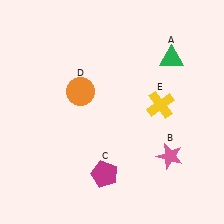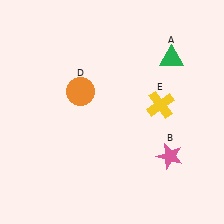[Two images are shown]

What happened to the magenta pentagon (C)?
The magenta pentagon (C) was removed in Image 2. It was in the bottom-left area of Image 1.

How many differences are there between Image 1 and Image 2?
There is 1 difference between the two images.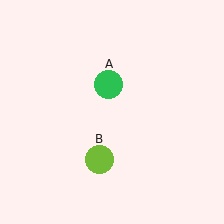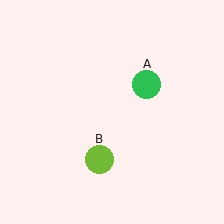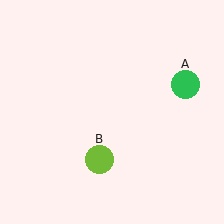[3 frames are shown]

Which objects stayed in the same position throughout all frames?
Lime circle (object B) remained stationary.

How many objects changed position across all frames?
1 object changed position: green circle (object A).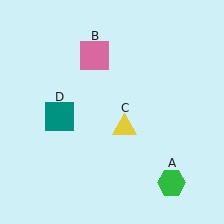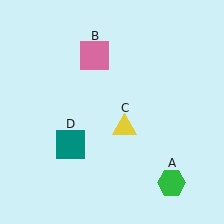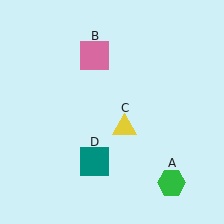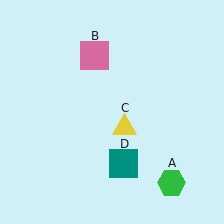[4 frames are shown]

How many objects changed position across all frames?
1 object changed position: teal square (object D).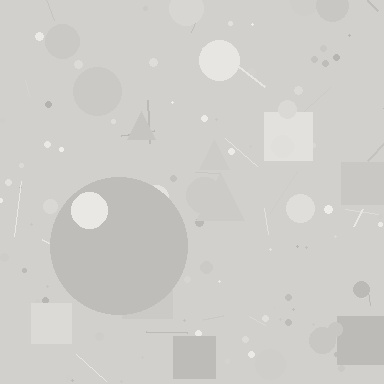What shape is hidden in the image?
A circle is hidden in the image.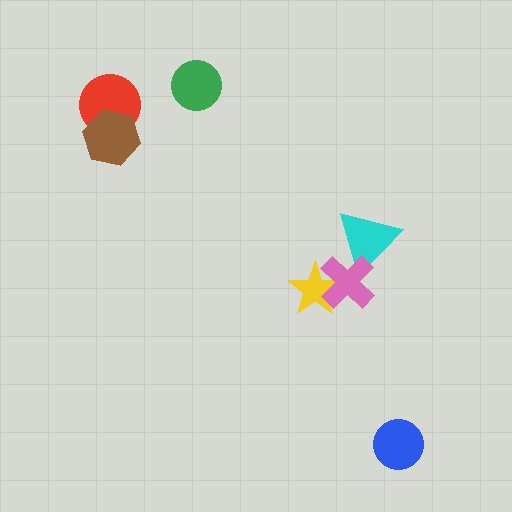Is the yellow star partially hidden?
Yes, it is partially covered by another shape.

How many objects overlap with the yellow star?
1 object overlaps with the yellow star.